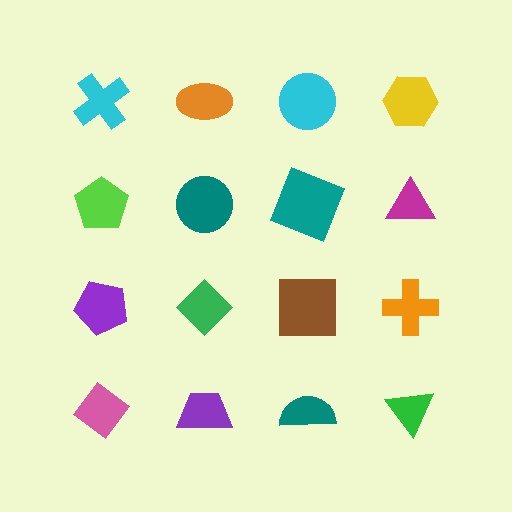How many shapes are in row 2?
4 shapes.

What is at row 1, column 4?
A yellow hexagon.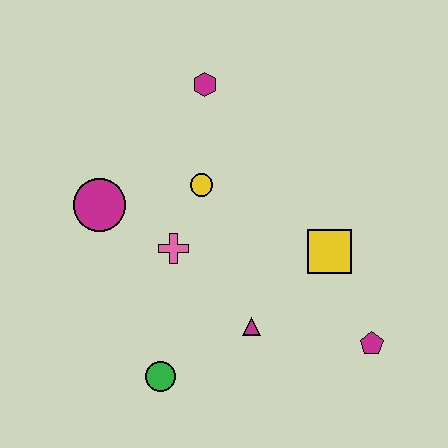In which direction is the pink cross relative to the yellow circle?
The pink cross is below the yellow circle.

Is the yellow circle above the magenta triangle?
Yes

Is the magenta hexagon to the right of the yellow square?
No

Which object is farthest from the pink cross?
The magenta pentagon is farthest from the pink cross.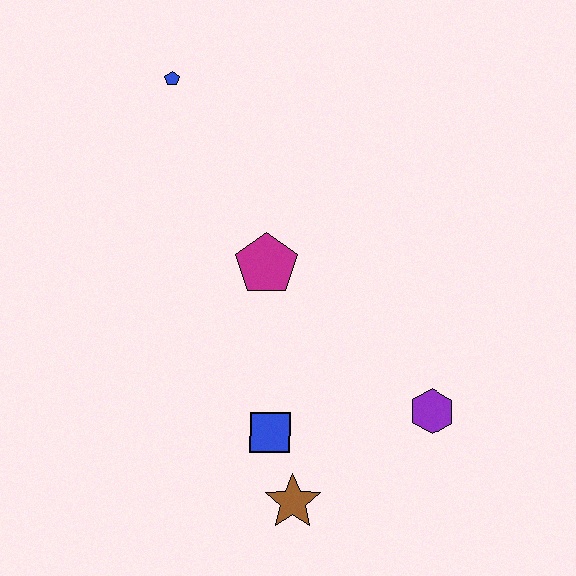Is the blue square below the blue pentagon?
Yes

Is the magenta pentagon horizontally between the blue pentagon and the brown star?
Yes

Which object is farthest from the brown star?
The blue pentagon is farthest from the brown star.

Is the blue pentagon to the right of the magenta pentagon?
No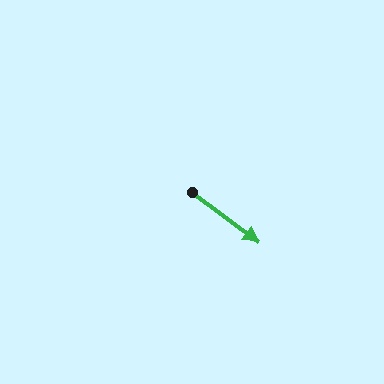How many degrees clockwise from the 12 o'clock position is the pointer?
Approximately 127 degrees.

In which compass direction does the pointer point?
Southeast.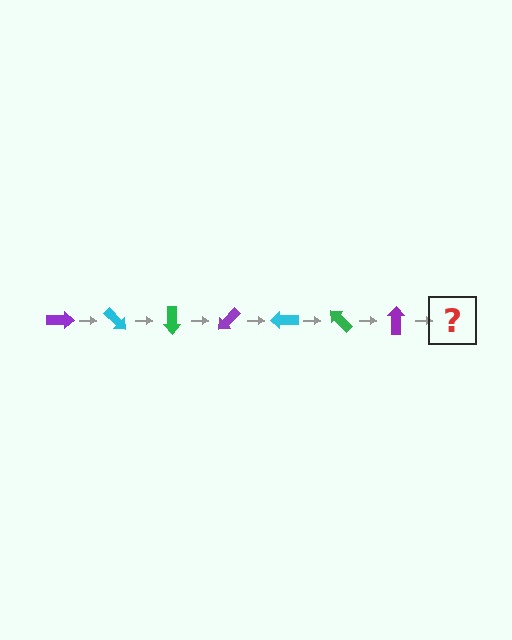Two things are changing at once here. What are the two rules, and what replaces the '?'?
The two rules are that it rotates 45 degrees each step and the color cycles through purple, cyan, and green. The '?' should be a cyan arrow, rotated 315 degrees from the start.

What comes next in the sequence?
The next element should be a cyan arrow, rotated 315 degrees from the start.